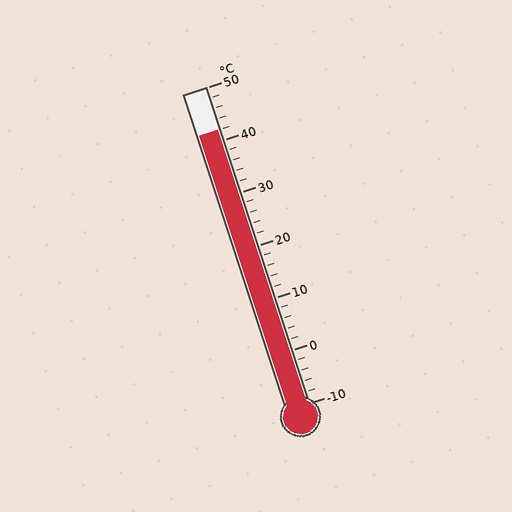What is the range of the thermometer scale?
The thermometer scale ranges from -10°C to 50°C.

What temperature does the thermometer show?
The thermometer shows approximately 42°C.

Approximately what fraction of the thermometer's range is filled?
The thermometer is filled to approximately 85% of its range.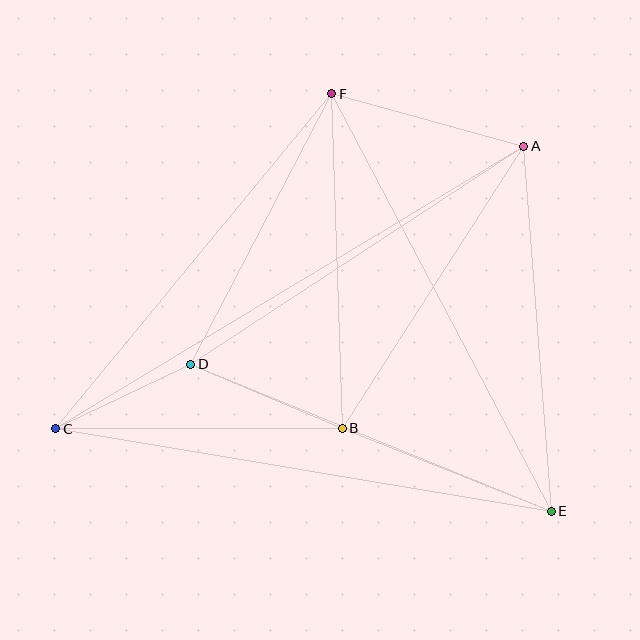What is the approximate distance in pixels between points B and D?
The distance between B and D is approximately 165 pixels.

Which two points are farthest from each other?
Points A and C are farthest from each other.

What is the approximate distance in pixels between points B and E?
The distance between B and E is approximately 224 pixels.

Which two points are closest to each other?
Points C and D are closest to each other.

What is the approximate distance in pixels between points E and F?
The distance between E and F is approximately 471 pixels.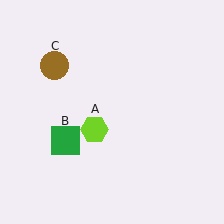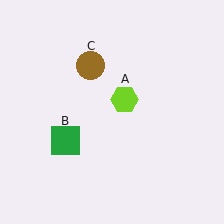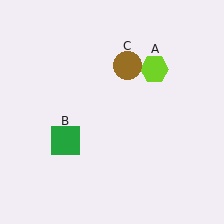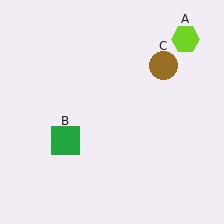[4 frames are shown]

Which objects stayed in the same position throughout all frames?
Green square (object B) remained stationary.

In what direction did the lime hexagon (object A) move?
The lime hexagon (object A) moved up and to the right.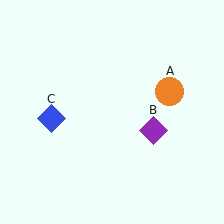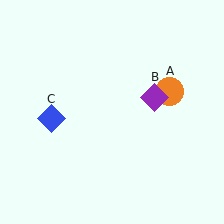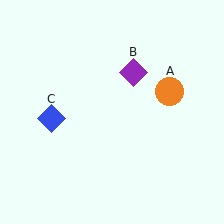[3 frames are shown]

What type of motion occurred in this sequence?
The purple diamond (object B) rotated counterclockwise around the center of the scene.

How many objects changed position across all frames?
1 object changed position: purple diamond (object B).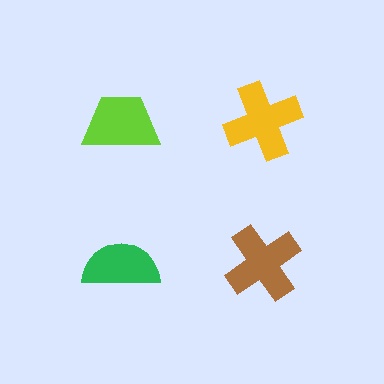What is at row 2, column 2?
A brown cross.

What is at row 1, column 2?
A yellow cross.